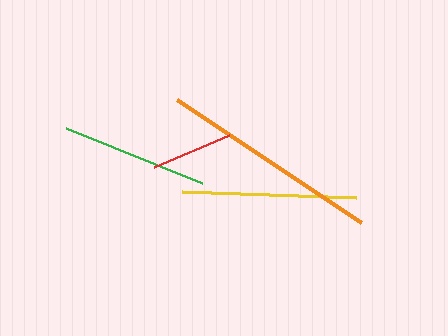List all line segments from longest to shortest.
From longest to shortest: orange, yellow, green, red.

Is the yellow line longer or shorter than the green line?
The yellow line is longer than the green line.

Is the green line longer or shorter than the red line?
The green line is longer than the red line.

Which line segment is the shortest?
The red line is the shortest at approximately 81 pixels.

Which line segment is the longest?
The orange line is the longest at approximately 221 pixels.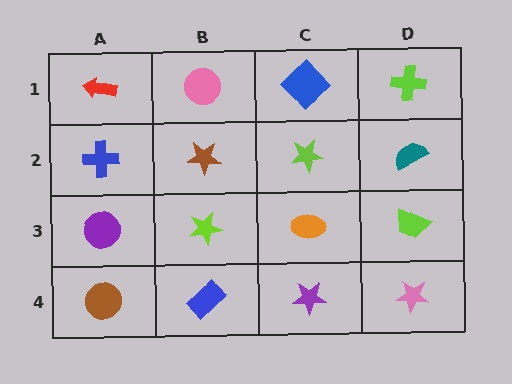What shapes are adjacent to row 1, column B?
A brown star (row 2, column B), a red arrow (row 1, column A), a blue diamond (row 1, column C).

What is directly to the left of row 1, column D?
A blue diamond.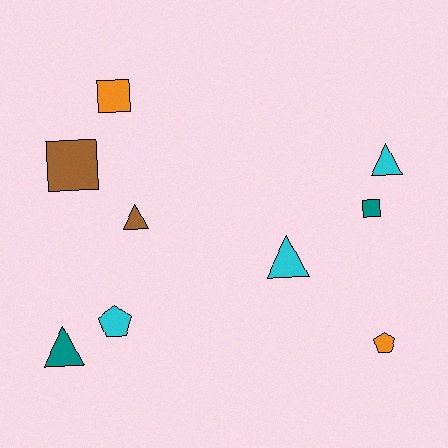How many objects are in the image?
There are 9 objects.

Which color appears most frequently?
Cyan, with 3 objects.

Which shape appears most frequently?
Triangle, with 4 objects.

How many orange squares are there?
There is 1 orange square.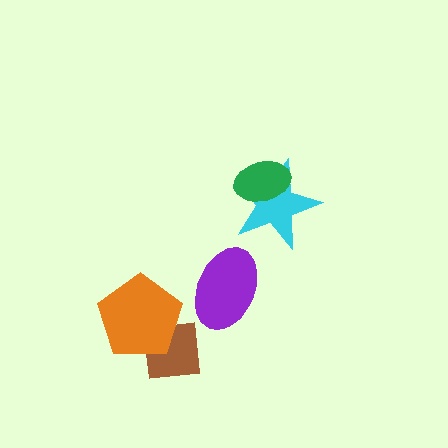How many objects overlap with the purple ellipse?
0 objects overlap with the purple ellipse.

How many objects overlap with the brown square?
1 object overlaps with the brown square.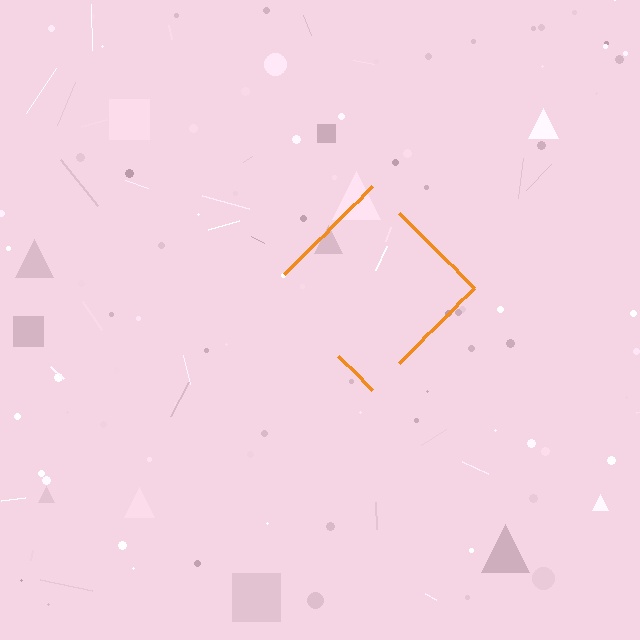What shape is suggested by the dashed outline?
The dashed outline suggests a diamond.